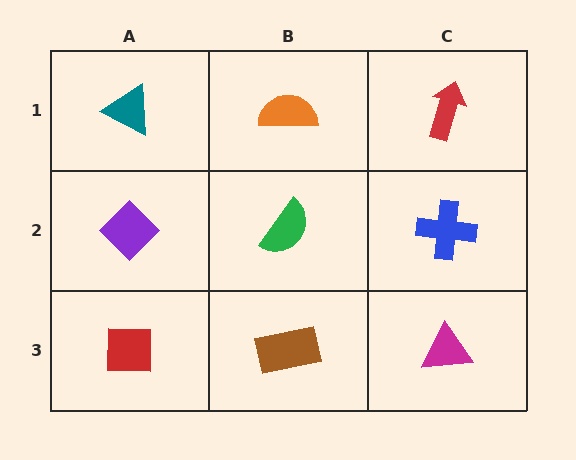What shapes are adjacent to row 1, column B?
A green semicircle (row 2, column B), a teal triangle (row 1, column A), a red arrow (row 1, column C).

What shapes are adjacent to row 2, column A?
A teal triangle (row 1, column A), a red square (row 3, column A), a green semicircle (row 2, column B).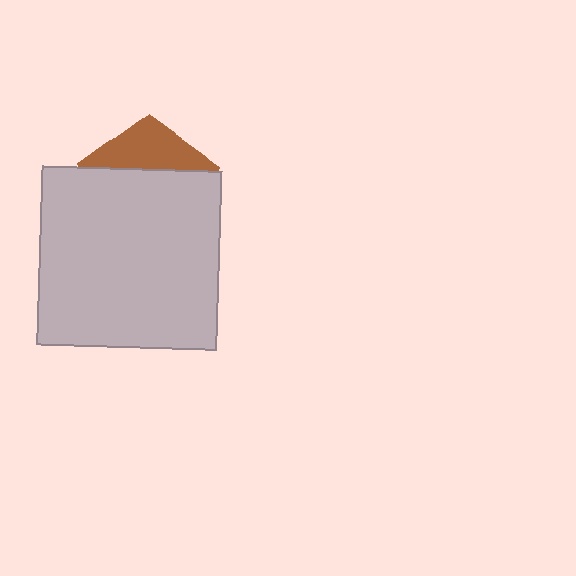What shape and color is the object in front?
The object in front is a light gray square.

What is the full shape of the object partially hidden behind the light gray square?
The partially hidden object is a brown pentagon.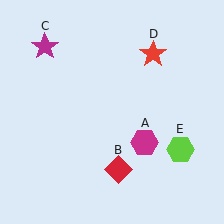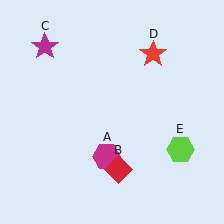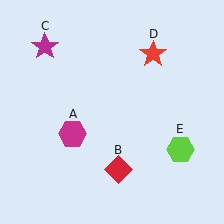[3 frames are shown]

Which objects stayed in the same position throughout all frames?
Red diamond (object B) and magenta star (object C) and red star (object D) and lime hexagon (object E) remained stationary.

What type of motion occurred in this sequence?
The magenta hexagon (object A) rotated clockwise around the center of the scene.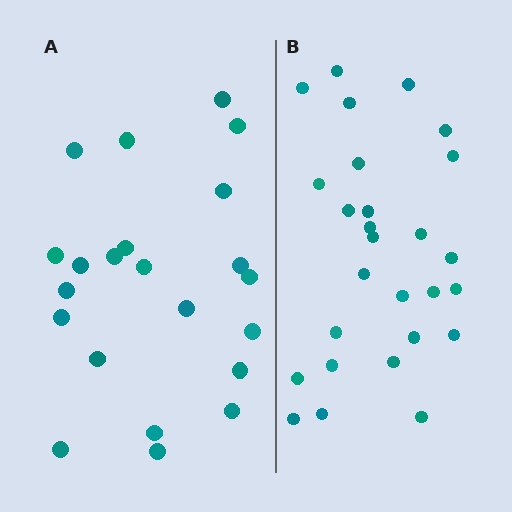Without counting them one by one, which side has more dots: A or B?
Region B (the right region) has more dots.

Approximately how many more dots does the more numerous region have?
Region B has about 5 more dots than region A.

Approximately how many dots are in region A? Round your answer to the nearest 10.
About 20 dots. (The exact count is 22, which rounds to 20.)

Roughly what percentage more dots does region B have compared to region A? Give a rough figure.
About 25% more.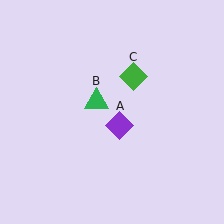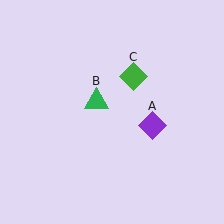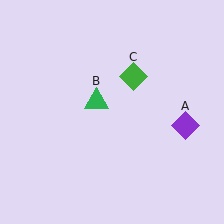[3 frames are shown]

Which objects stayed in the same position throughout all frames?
Green triangle (object B) and green diamond (object C) remained stationary.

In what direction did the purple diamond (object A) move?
The purple diamond (object A) moved right.